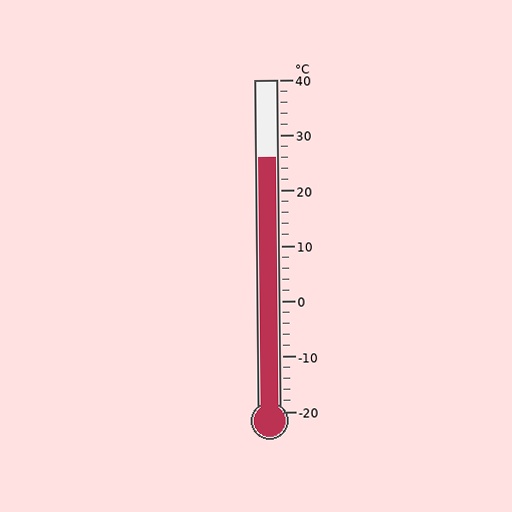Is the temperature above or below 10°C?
The temperature is above 10°C.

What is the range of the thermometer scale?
The thermometer scale ranges from -20°C to 40°C.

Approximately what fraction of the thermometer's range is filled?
The thermometer is filled to approximately 75% of its range.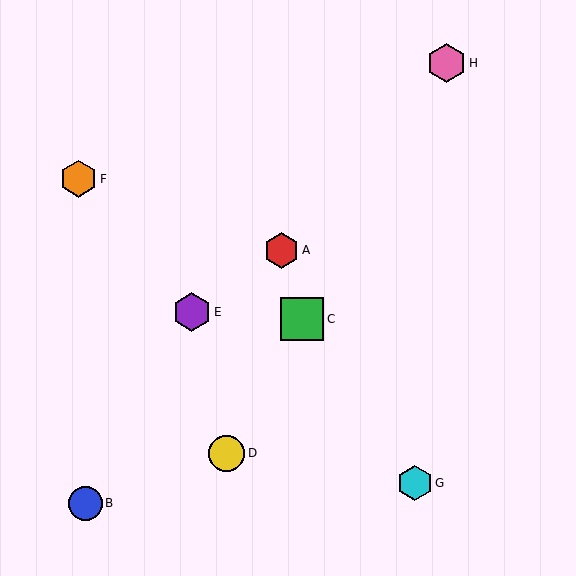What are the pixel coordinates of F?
Object F is at (78, 179).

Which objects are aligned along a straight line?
Objects C, D, H are aligned along a straight line.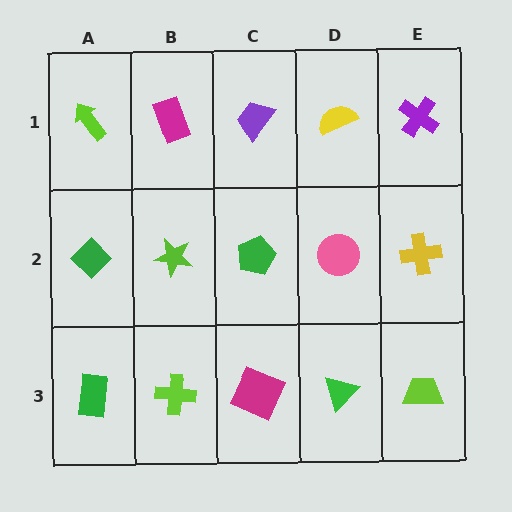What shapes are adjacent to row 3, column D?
A pink circle (row 2, column D), a magenta square (row 3, column C), a lime trapezoid (row 3, column E).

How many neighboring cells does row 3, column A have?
2.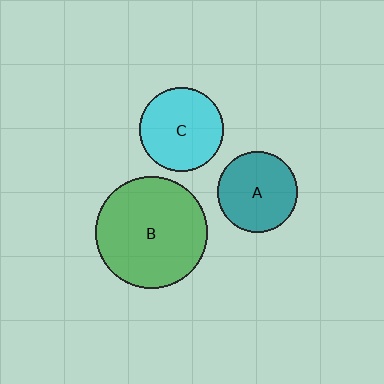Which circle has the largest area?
Circle B (green).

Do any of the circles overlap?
No, none of the circles overlap.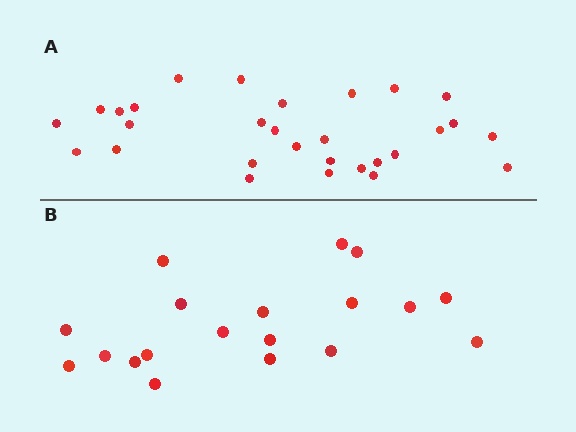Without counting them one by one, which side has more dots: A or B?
Region A (the top region) has more dots.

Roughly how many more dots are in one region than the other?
Region A has roughly 10 or so more dots than region B.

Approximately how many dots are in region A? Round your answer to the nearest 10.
About 30 dots. (The exact count is 29, which rounds to 30.)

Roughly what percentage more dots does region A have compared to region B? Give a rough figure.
About 55% more.